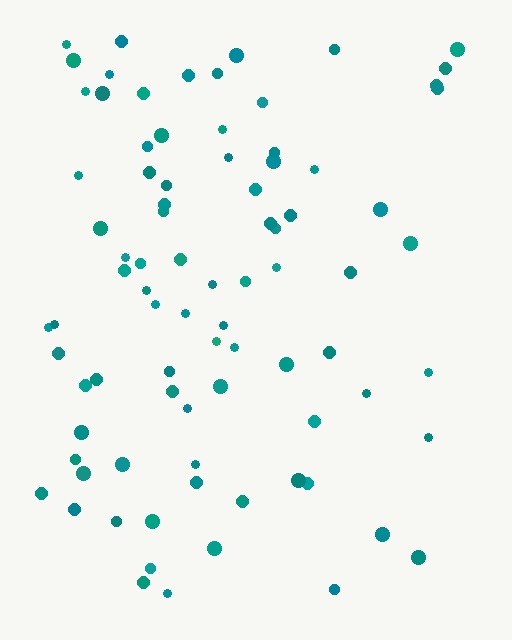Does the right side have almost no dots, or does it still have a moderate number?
Still a moderate number, just noticeably fewer than the left.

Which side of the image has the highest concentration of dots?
The left.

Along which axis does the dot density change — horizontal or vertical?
Horizontal.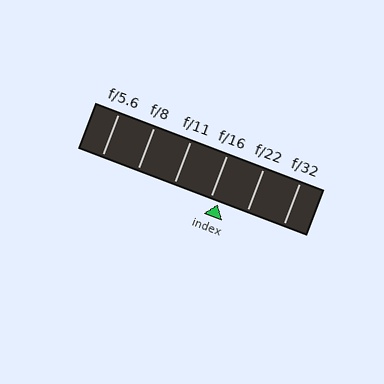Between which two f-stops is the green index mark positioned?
The index mark is between f/16 and f/22.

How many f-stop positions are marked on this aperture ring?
There are 6 f-stop positions marked.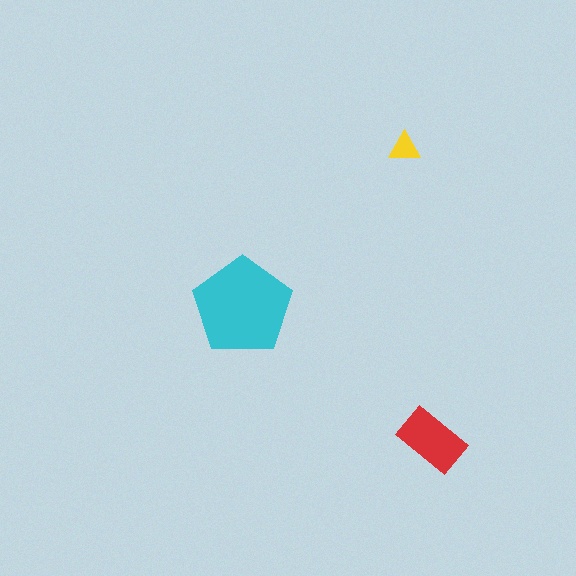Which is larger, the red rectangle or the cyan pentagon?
The cyan pentagon.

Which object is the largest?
The cyan pentagon.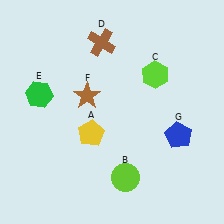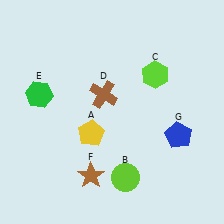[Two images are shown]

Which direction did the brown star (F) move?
The brown star (F) moved down.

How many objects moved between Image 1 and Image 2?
2 objects moved between the two images.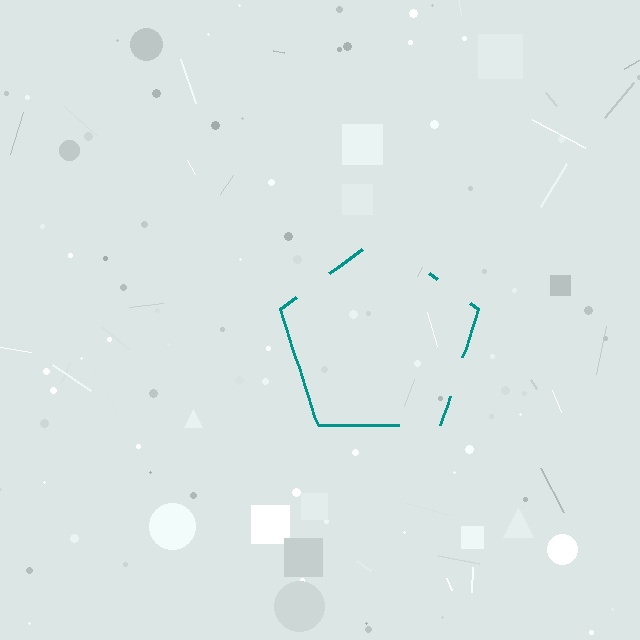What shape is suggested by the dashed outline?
The dashed outline suggests a pentagon.